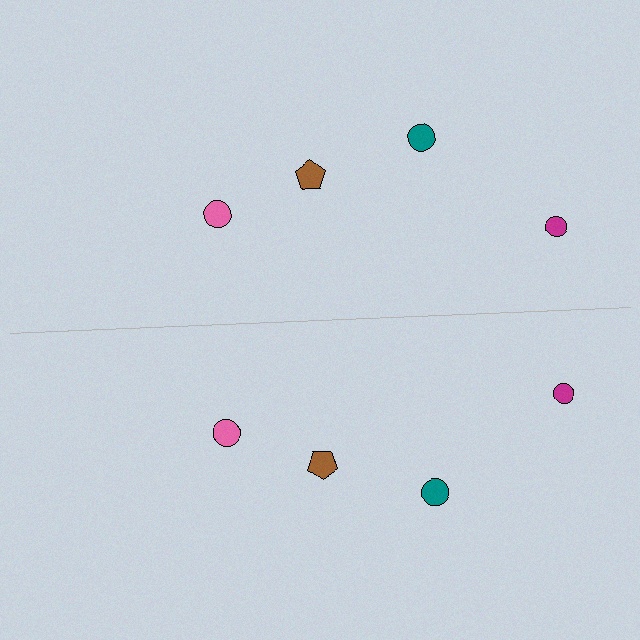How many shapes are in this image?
There are 8 shapes in this image.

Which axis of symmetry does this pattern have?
The pattern has a horizontal axis of symmetry running through the center of the image.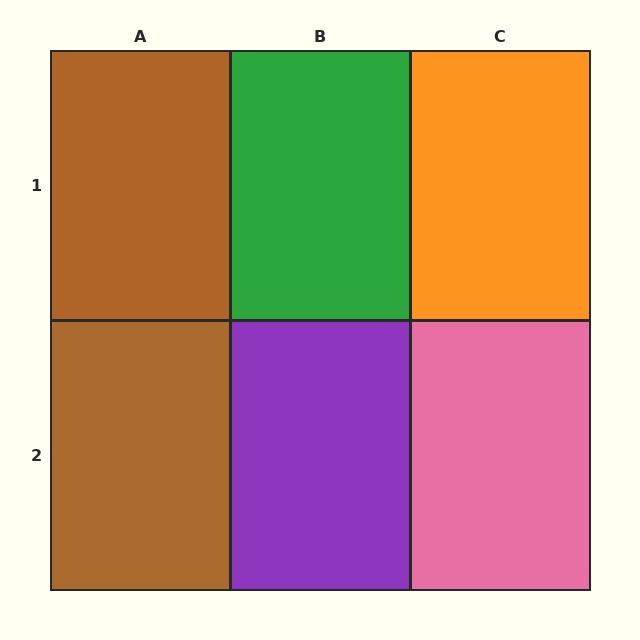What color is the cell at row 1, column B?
Green.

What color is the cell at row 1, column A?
Brown.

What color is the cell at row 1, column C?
Orange.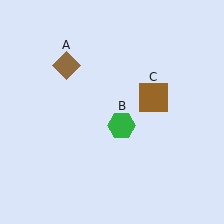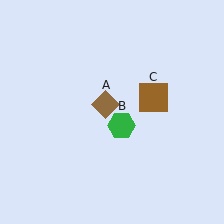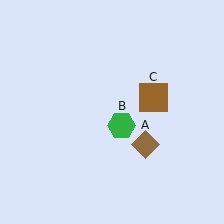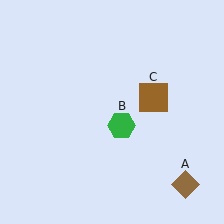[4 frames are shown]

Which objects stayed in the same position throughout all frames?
Green hexagon (object B) and brown square (object C) remained stationary.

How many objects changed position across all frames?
1 object changed position: brown diamond (object A).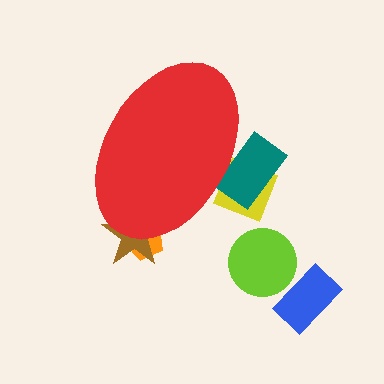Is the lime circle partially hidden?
No, the lime circle is fully visible.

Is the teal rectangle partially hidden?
Yes, the teal rectangle is partially hidden behind the red ellipse.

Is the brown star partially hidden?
Yes, the brown star is partially hidden behind the red ellipse.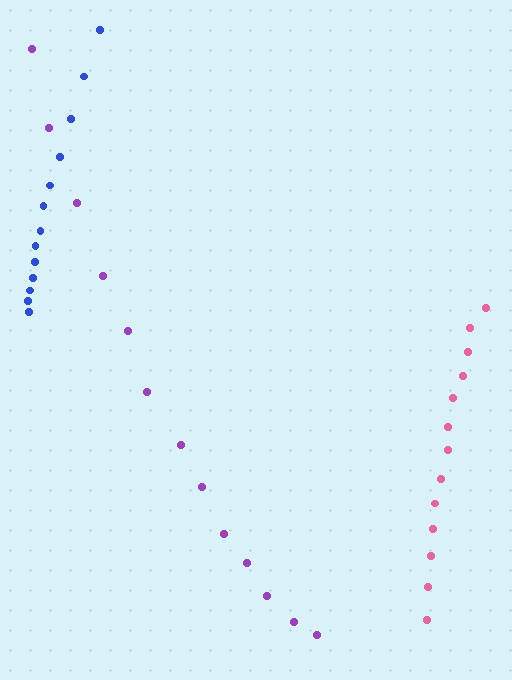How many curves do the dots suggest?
There are 3 distinct paths.